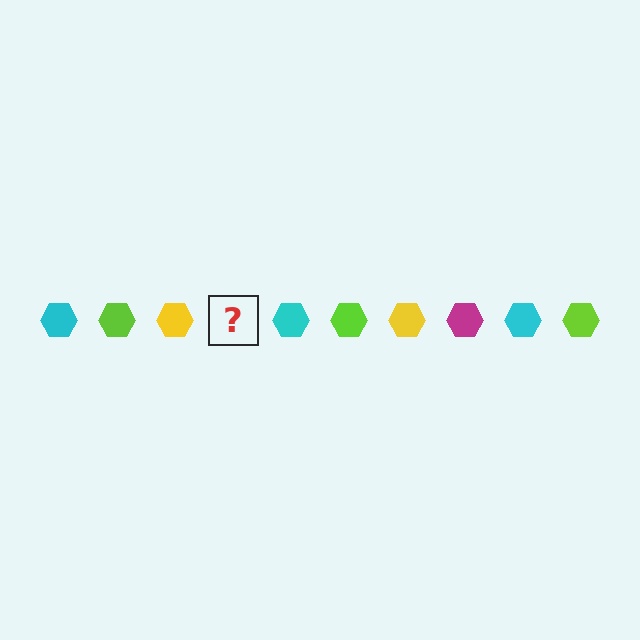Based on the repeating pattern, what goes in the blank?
The blank should be a magenta hexagon.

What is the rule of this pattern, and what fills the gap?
The rule is that the pattern cycles through cyan, lime, yellow, magenta hexagons. The gap should be filled with a magenta hexagon.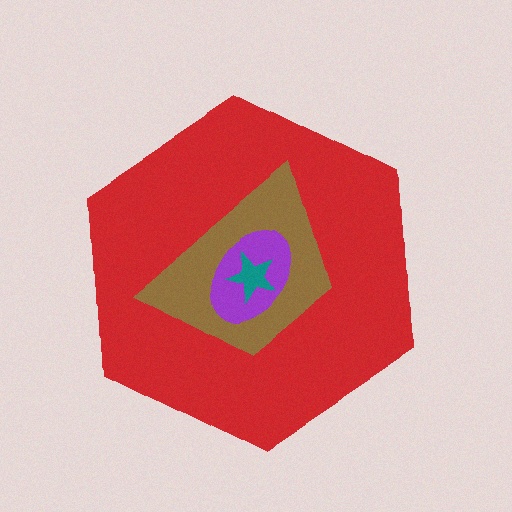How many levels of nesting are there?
4.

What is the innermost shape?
The teal star.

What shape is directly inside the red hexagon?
The brown trapezoid.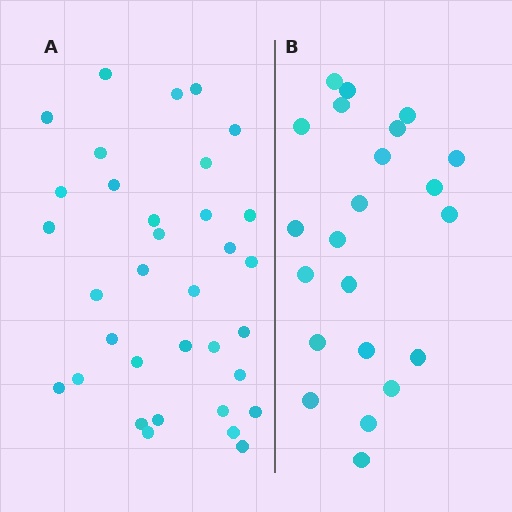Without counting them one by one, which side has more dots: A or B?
Region A (the left region) has more dots.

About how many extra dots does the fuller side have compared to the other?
Region A has roughly 12 or so more dots than region B.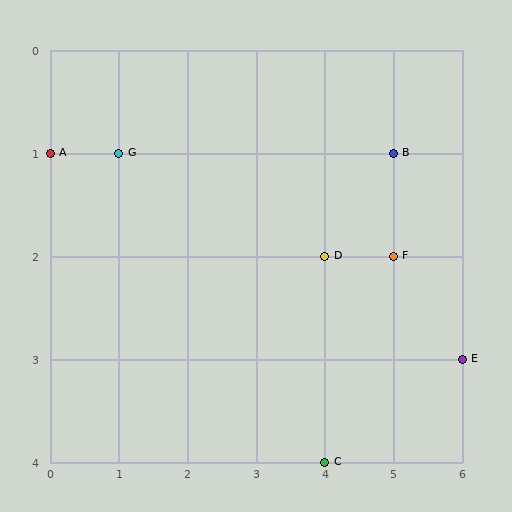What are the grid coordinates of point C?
Point C is at grid coordinates (4, 4).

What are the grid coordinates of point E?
Point E is at grid coordinates (6, 3).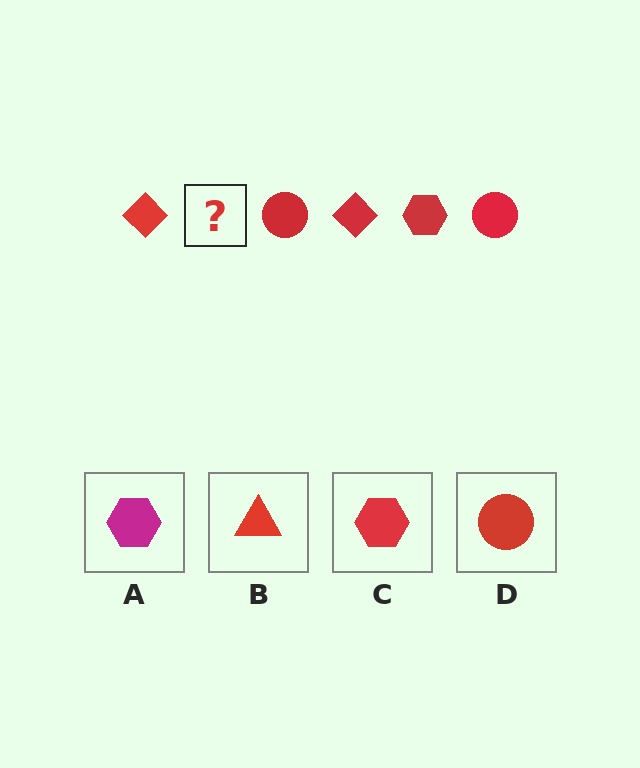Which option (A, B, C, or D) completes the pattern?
C.